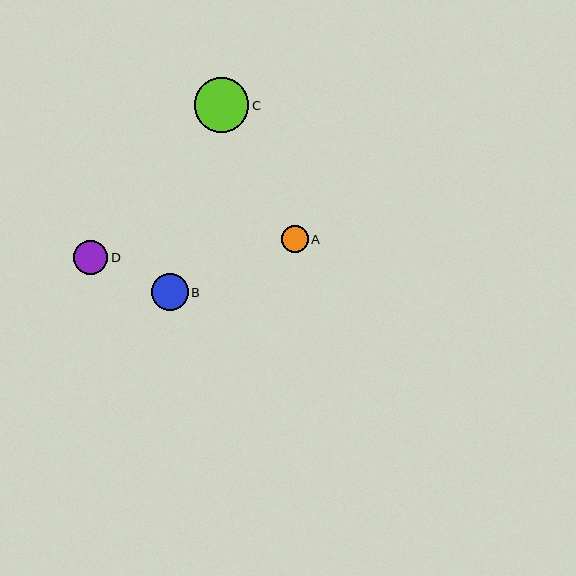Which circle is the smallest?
Circle A is the smallest with a size of approximately 26 pixels.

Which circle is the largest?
Circle C is the largest with a size of approximately 54 pixels.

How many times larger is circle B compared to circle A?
Circle B is approximately 1.4 times the size of circle A.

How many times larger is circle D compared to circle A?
Circle D is approximately 1.3 times the size of circle A.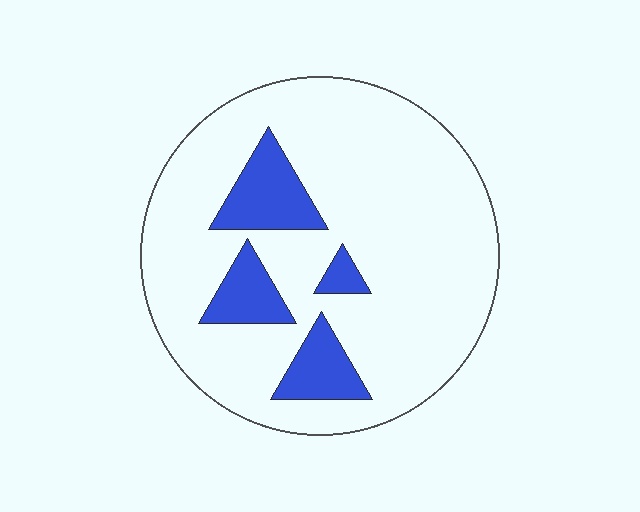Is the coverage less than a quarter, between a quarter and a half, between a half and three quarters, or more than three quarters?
Less than a quarter.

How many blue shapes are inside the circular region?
4.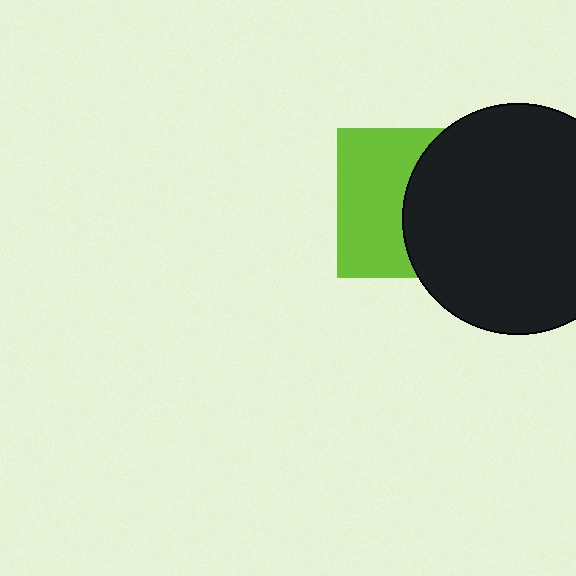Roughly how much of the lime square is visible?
About half of it is visible (roughly 50%).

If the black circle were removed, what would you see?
You would see the complete lime square.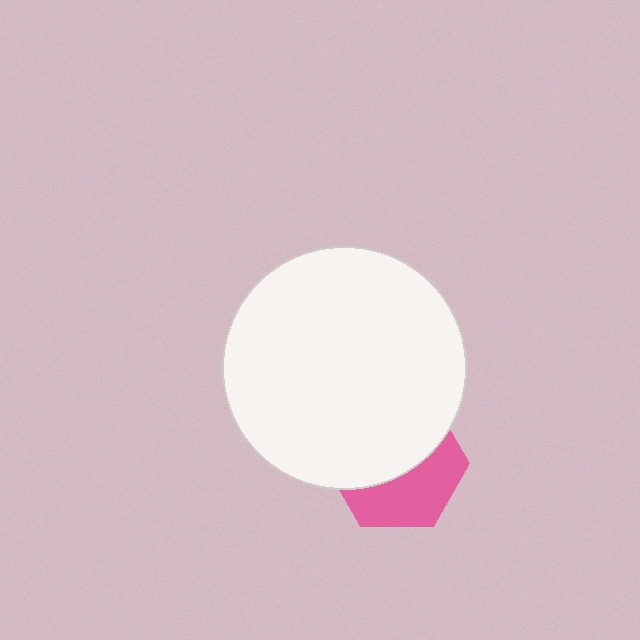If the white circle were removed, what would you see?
You would see the complete pink hexagon.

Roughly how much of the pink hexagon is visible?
A small part of it is visible (roughly 44%).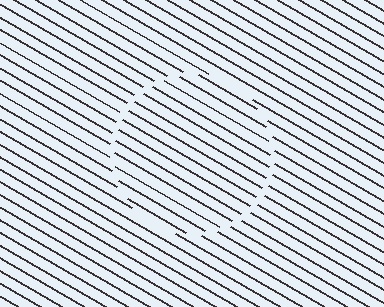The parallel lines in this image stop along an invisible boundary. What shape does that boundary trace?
An illusory circle. The interior of the shape contains the same grating, shifted by half a period — the contour is defined by the phase discontinuity where line-ends from the inner and outer gratings abut.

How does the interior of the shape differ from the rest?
The interior of the shape contains the same grating, shifted by half a period — the contour is defined by the phase discontinuity where line-ends from the inner and outer gratings abut.